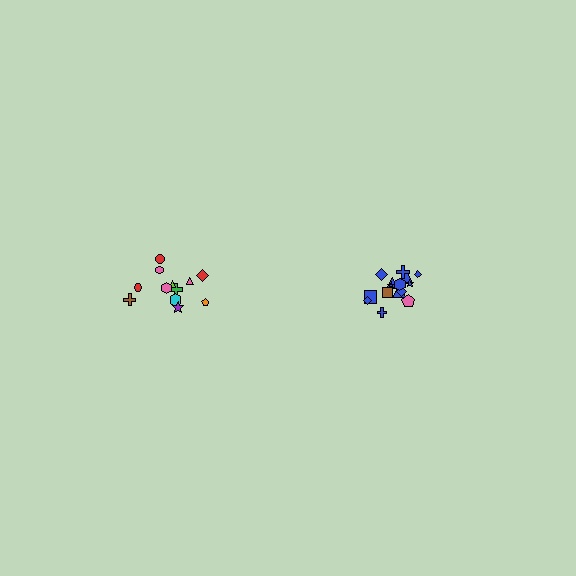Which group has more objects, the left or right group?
The right group.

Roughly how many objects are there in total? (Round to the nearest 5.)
Roughly 25 objects in total.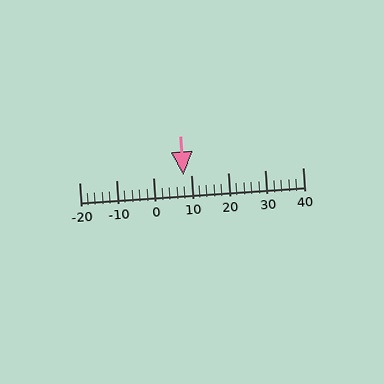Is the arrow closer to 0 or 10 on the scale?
The arrow is closer to 10.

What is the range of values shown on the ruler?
The ruler shows values from -20 to 40.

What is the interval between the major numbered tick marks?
The major tick marks are spaced 10 units apart.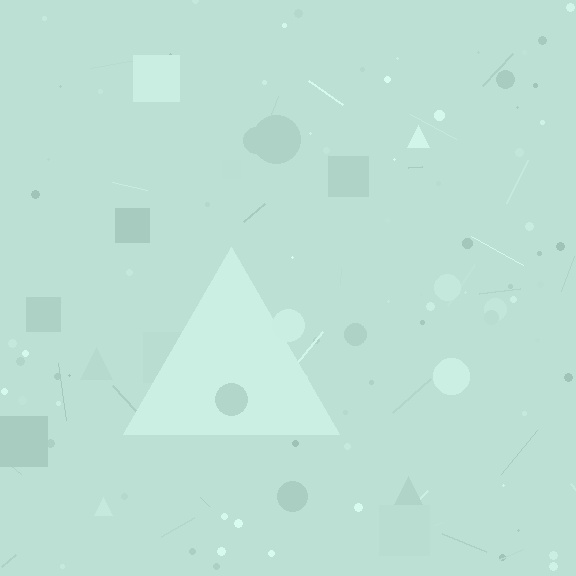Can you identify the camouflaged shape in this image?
The camouflaged shape is a triangle.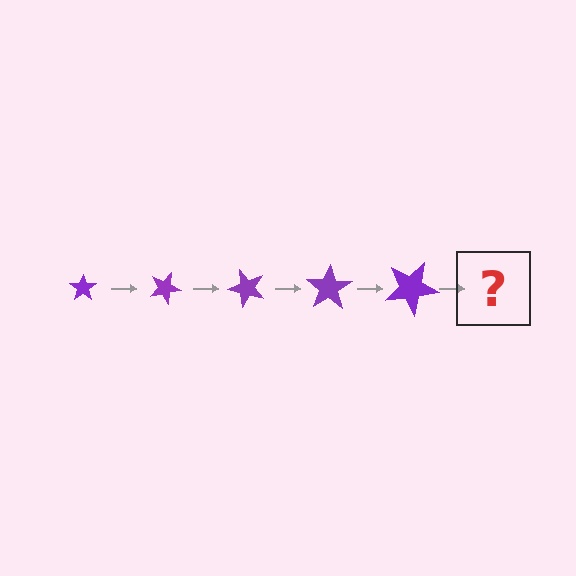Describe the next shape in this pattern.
It should be a star, larger than the previous one and rotated 125 degrees from the start.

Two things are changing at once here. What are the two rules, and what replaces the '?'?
The two rules are that the star grows larger each step and it rotates 25 degrees each step. The '?' should be a star, larger than the previous one and rotated 125 degrees from the start.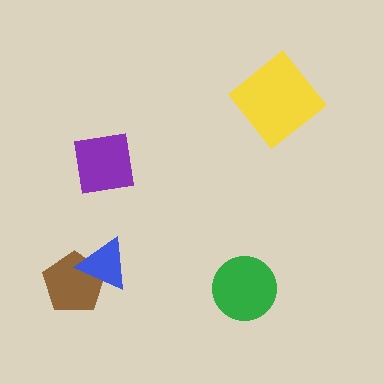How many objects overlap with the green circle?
0 objects overlap with the green circle.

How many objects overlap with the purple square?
0 objects overlap with the purple square.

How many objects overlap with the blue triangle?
1 object overlaps with the blue triangle.